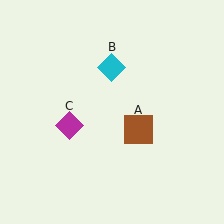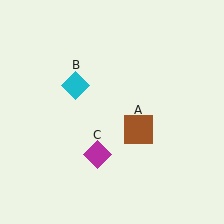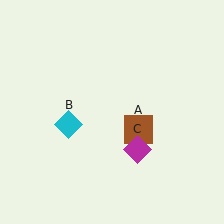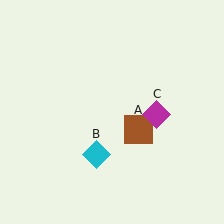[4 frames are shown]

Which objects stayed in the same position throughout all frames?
Brown square (object A) remained stationary.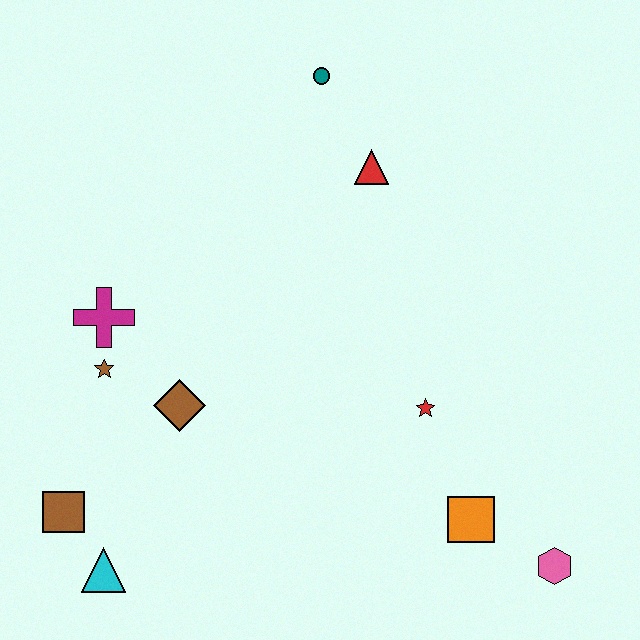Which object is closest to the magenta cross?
The brown star is closest to the magenta cross.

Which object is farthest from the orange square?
The teal circle is farthest from the orange square.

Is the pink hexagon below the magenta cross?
Yes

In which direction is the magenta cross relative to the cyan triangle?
The magenta cross is above the cyan triangle.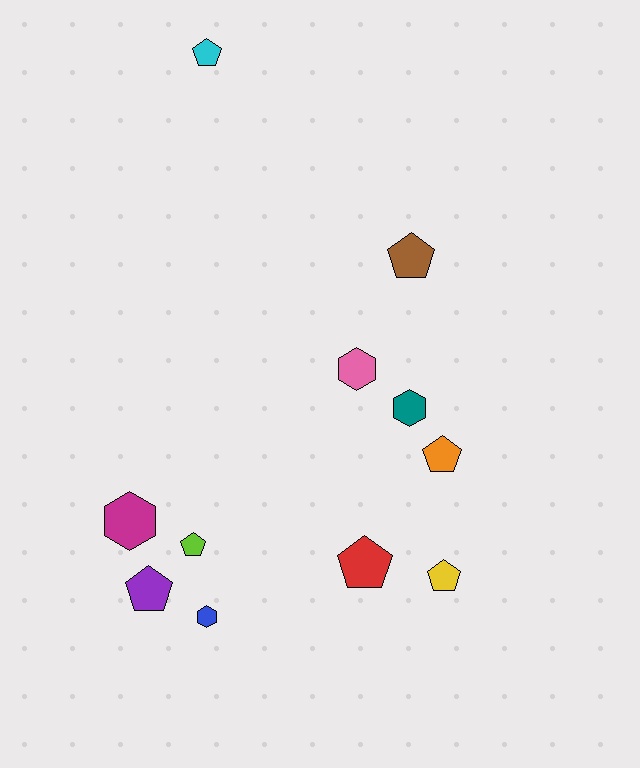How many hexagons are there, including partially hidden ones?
There are 4 hexagons.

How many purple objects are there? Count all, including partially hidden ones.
There is 1 purple object.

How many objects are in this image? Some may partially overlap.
There are 11 objects.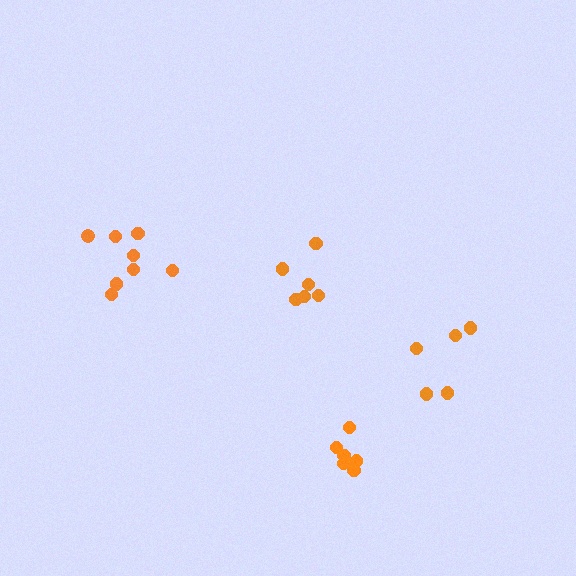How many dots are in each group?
Group 1: 8 dots, Group 2: 5 dots, Group 3: 6 dots, Group 4: 7 dots (26 total).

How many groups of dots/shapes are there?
There are 4 groups.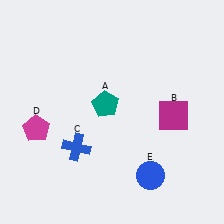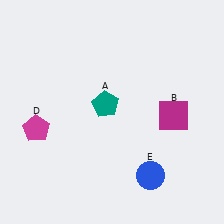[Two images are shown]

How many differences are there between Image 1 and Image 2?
There is 1 difference between the two images.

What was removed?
The blue cross (C) was removed in Image 2.